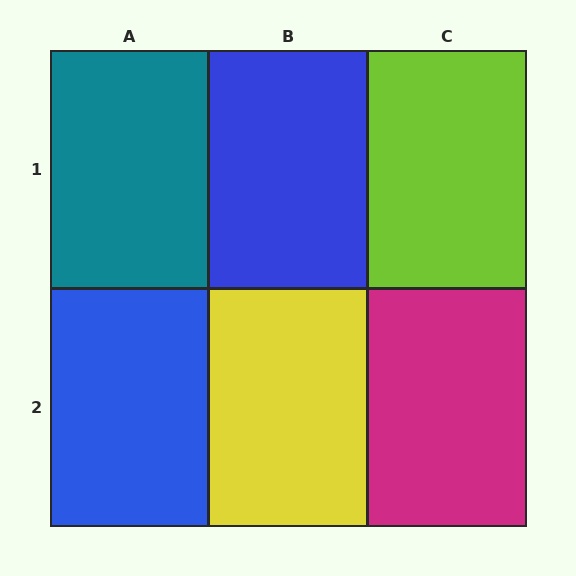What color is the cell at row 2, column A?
Blue.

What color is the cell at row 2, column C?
Magenta.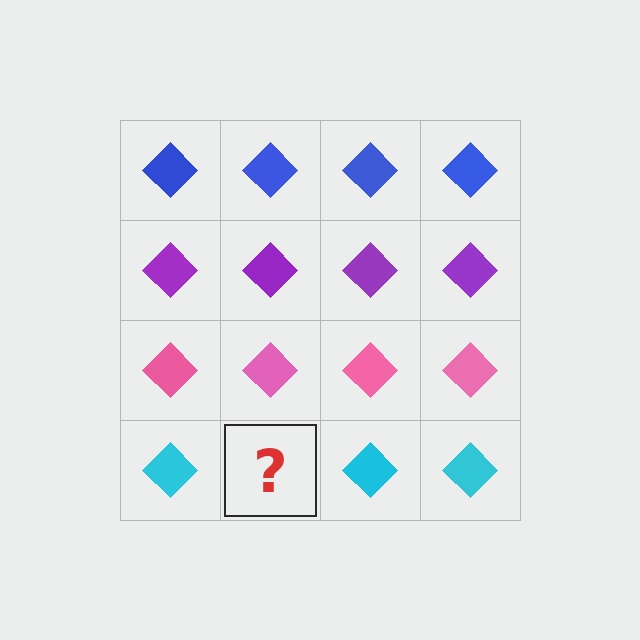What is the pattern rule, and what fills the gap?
The rule is that each row has a consistent color. The gap should be filled with a cyan diamond.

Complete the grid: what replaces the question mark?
The question mark should be replaced with a cyan diamond.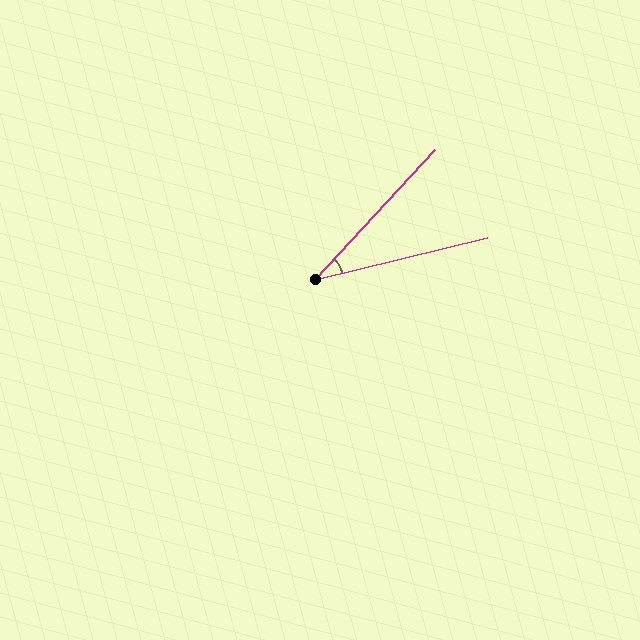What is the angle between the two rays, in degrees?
Approximately 34 degrees.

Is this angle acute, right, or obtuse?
It is acute.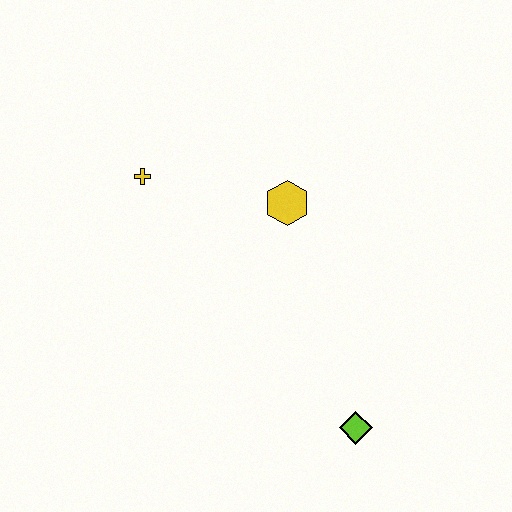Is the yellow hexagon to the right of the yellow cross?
Yes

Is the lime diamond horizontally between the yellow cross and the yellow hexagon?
No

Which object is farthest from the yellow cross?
The lime diamond is farthest from the yellow cross.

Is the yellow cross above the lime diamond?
Yes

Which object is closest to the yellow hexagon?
The yellow cross is closest to the yellow hexagon.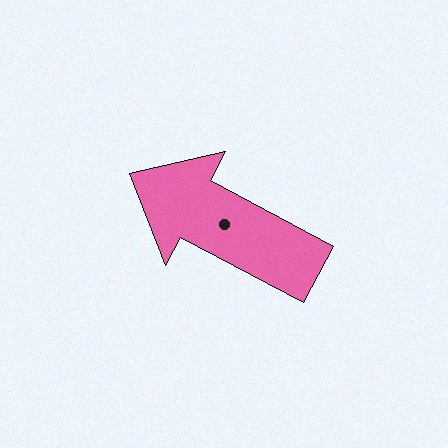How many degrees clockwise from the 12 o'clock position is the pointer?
Approximately 298 degrees.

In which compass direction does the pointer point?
Northwest.